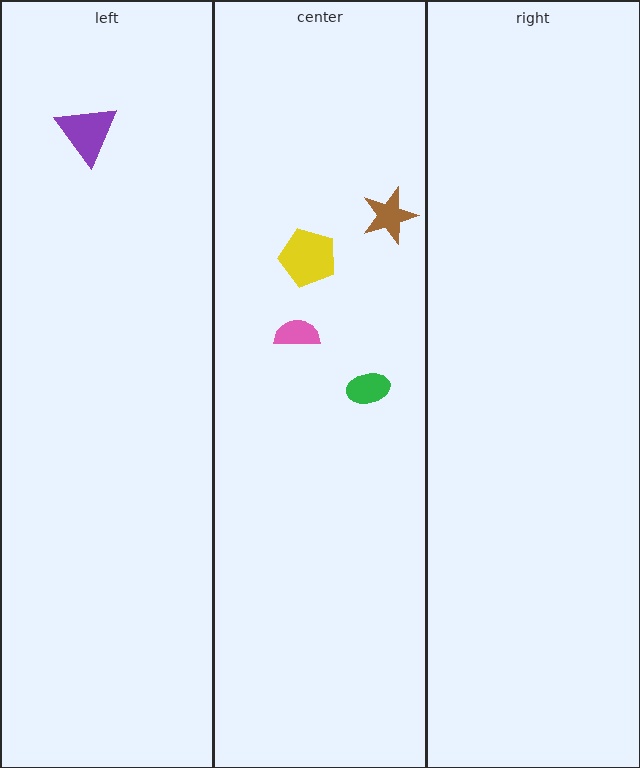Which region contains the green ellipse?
The center region.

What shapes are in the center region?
The yellow pentagon, the brown star, the green ellipse, the pink semicircle.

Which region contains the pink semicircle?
The center region.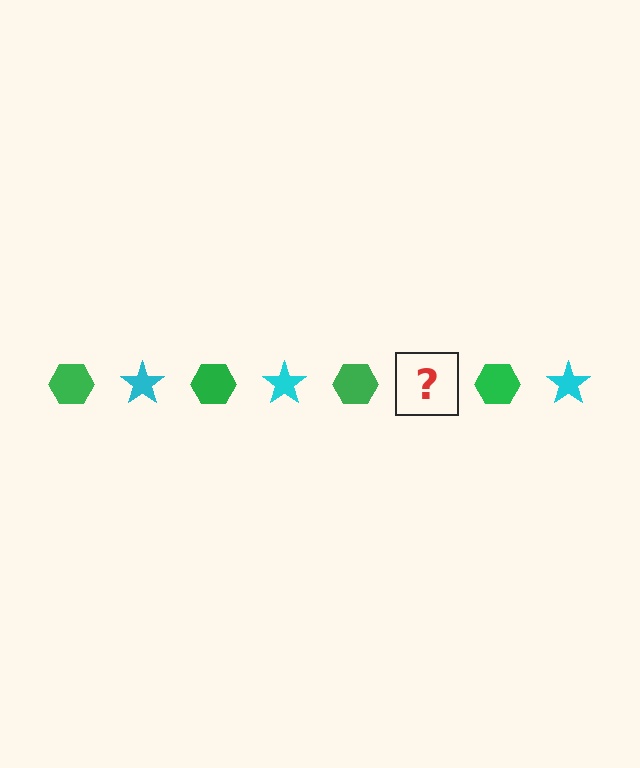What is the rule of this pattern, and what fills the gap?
The rule is that the pattern alternates between green hexagon and cyan star. The gap should be filled with a cyan star.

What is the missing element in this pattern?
The missing element is a cyan star.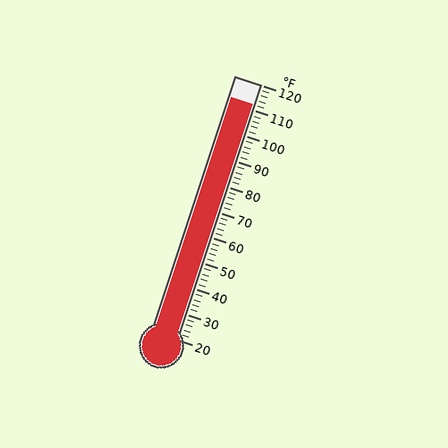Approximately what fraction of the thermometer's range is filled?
The thermometer is filled to approximately 90% of its range.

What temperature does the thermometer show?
The thermometer shows approximately 112°F.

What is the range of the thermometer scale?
The thermometer scale ranges from 20°F to 120°F.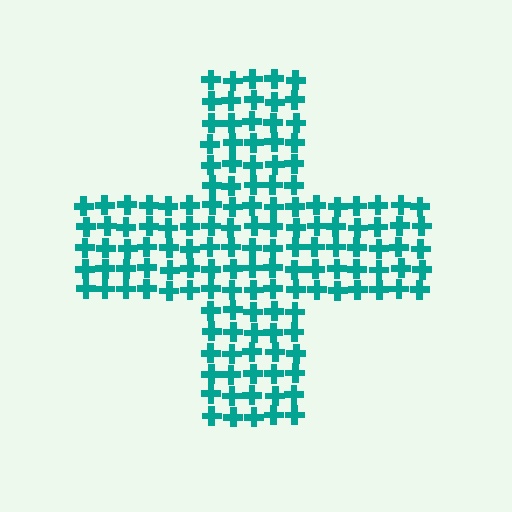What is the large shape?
The large shape is a cross.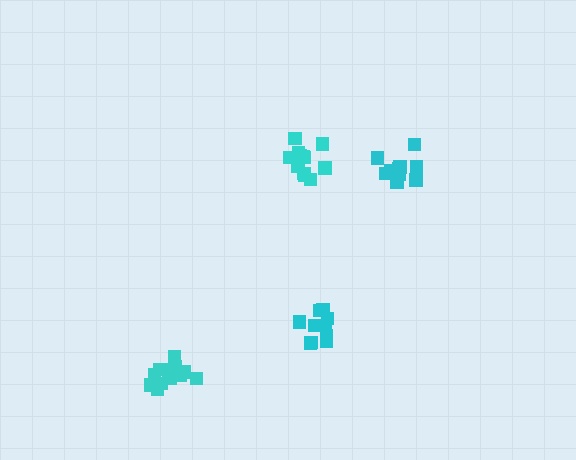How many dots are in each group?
Group 1: 12 dots, Group 2: 10 dots, Group 3: 10 dots, Group 4: 14 dots (46 total).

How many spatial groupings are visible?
There are 4 spatial groupings.